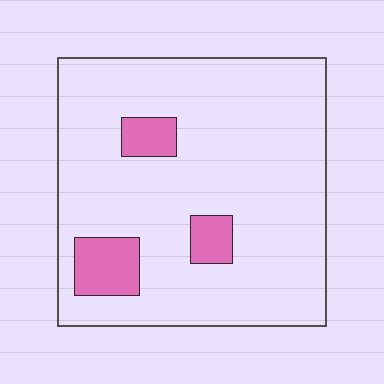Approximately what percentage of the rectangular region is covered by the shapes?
Approximately 10%.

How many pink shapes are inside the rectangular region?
3.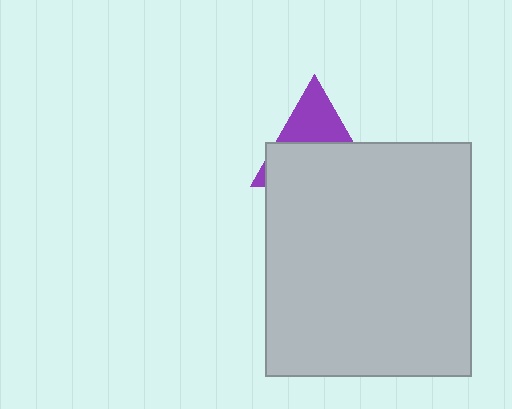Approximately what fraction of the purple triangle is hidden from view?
Roughly 61% of the purple triangle is hidden behind the light gray rectangle.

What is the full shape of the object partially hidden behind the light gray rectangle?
The partially hidden object is a purple triangle.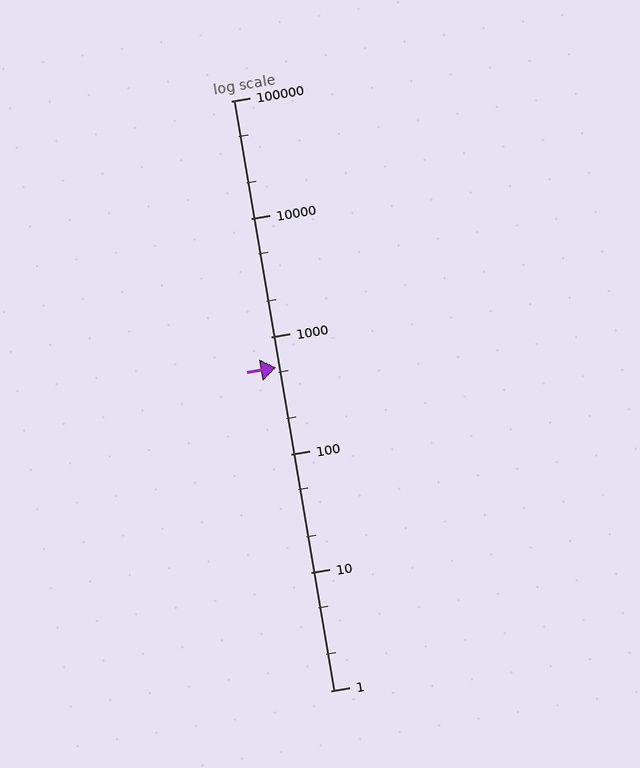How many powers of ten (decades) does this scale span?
The scale spans 5 decades, from 1 to 100000.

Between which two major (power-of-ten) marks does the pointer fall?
The pointer is between 100 and 1000.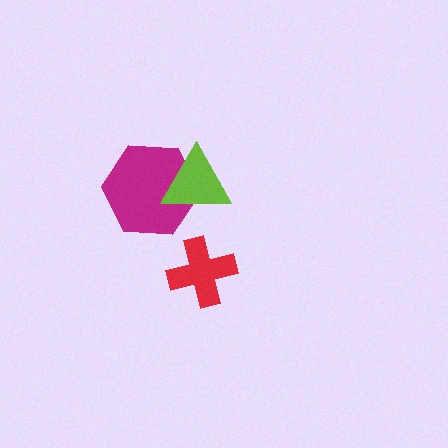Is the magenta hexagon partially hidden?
Yes, it is partially covered by another shape.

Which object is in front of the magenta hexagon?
The lime triangle is in front of the magenta hexagon.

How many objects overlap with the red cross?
0 objects overlap with the red cross.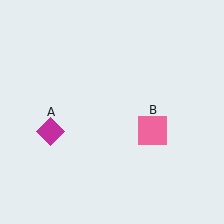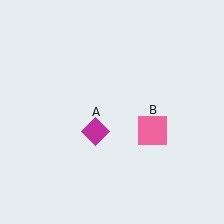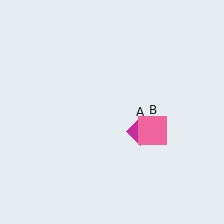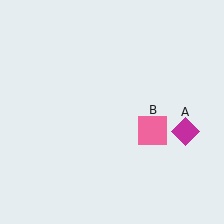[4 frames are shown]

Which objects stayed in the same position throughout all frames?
Pink square (object B) remained stationary.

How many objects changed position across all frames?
1 object changed position: magenta diamond (object A).